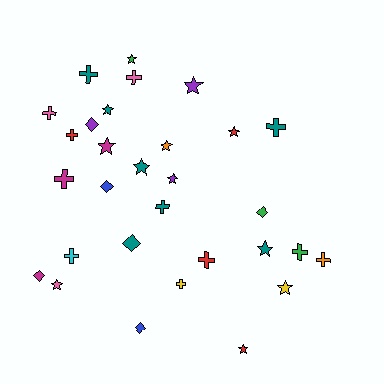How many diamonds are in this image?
There are 6 diamonds.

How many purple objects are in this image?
There are 3 purple objects.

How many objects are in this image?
There are 30 objects.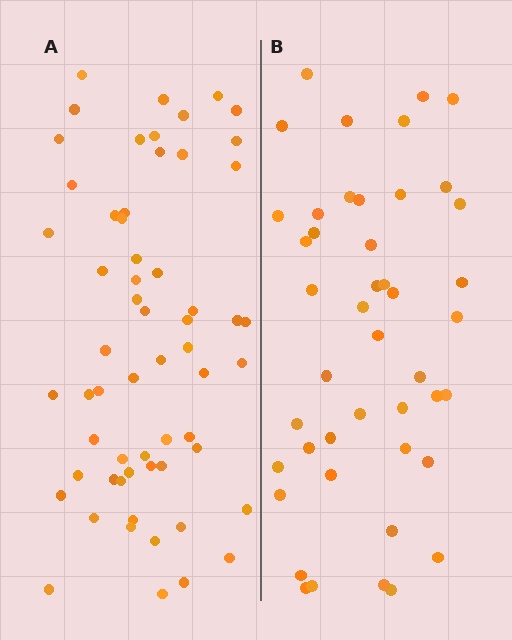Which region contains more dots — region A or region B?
Region A (the left region) has more dots.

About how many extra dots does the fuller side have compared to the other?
Region A has approximately 15 more dots than region B.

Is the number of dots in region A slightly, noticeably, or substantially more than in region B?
Region A has noticeably more, but not dramatically so. The ratio is roughly 1.3 to 1.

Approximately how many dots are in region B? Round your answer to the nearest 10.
About 40 dots. (The exact count is 45, which rounds to 40.)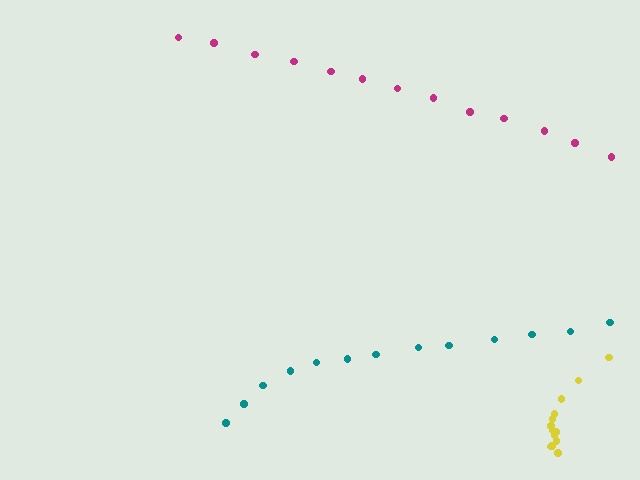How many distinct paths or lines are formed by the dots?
There are 3 distinct paths.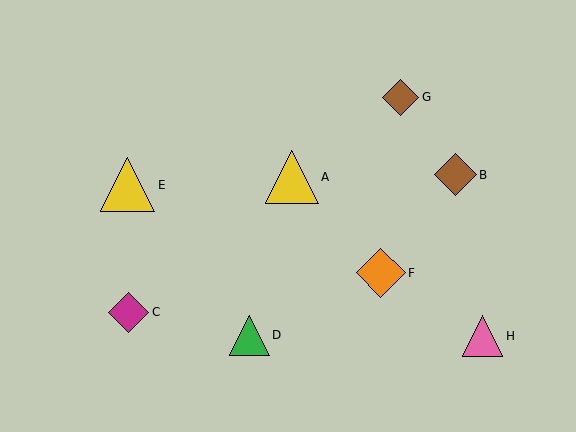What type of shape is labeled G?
Shape G is a brown diamond.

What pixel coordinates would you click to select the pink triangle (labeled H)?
Click at (482, 336) to select the pink triangle H.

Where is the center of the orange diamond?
The center of the orange diamond is at (381, 273).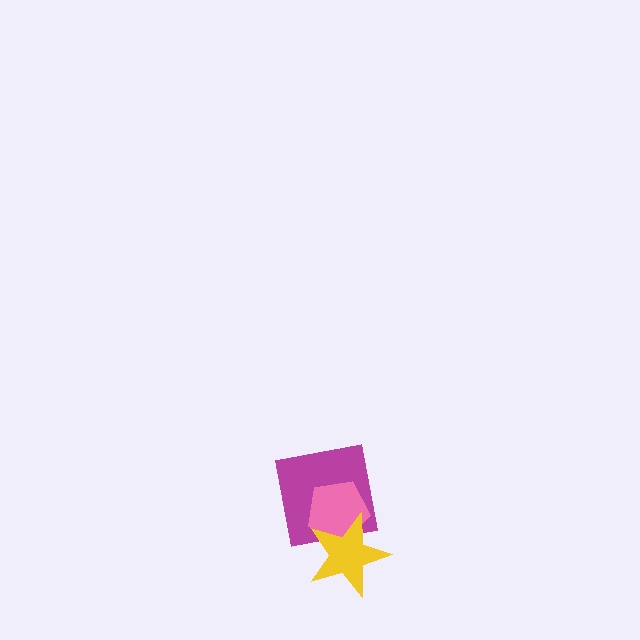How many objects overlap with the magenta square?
2 objects overlap with the magenta square.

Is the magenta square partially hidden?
Yes, it is partially covered by another shape.